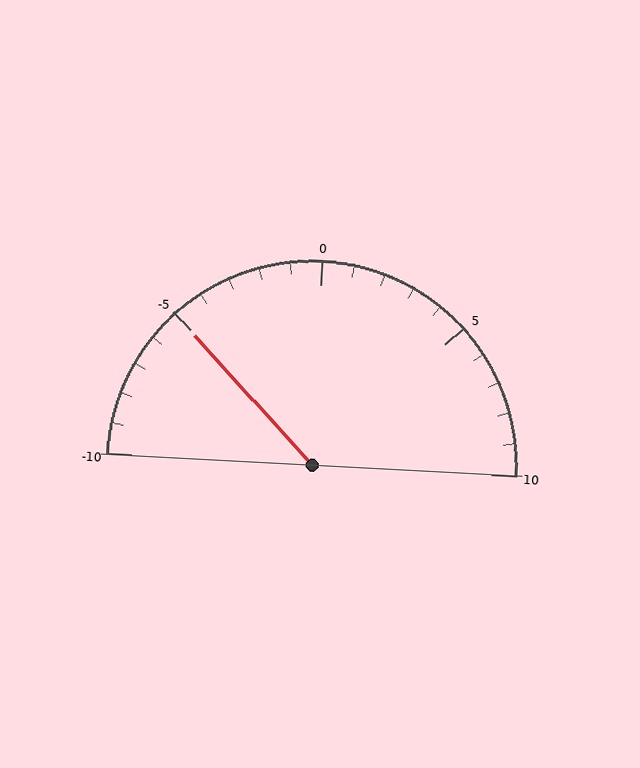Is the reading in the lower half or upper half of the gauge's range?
The reading is in the lower half of the range (-10 to 10).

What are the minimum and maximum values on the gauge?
The gauge ranges from -10 to 10.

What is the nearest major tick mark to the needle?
The nearest major tick mark is -5.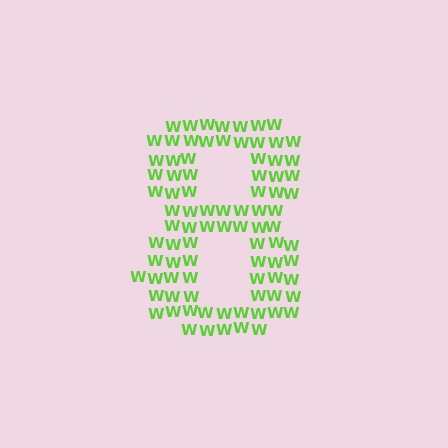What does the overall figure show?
The overall figure shows the digit 8.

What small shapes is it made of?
It is made of small letter W's.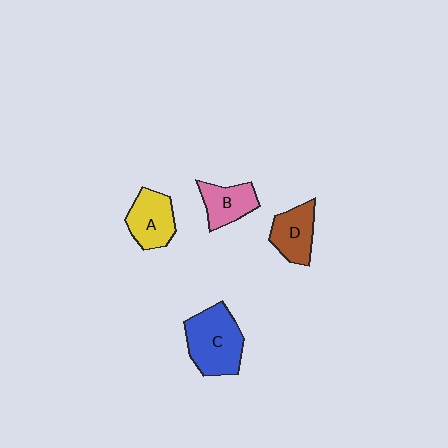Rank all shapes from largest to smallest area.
From largest to smallest: C (blue), A (yellow), D (brown), B (pink).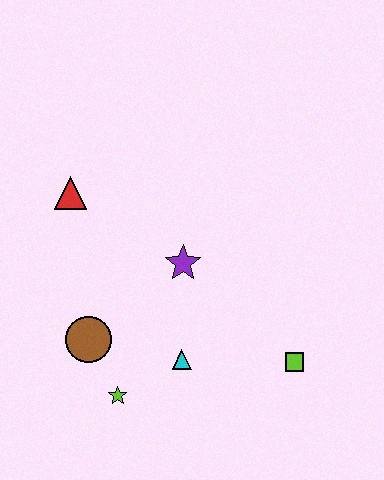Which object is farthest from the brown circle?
The lime square is farthest from the brown circle.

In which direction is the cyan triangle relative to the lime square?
The cyan triangle is to the left of the lime square.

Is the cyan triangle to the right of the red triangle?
Yes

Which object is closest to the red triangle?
The purple star is closest to the red triangle.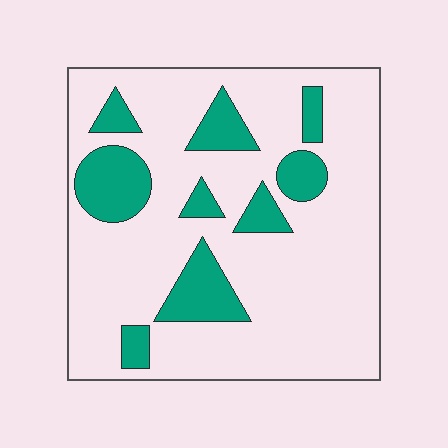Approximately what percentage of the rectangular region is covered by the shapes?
Approximately 20%.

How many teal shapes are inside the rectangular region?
9.